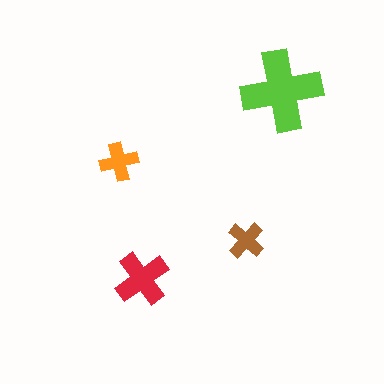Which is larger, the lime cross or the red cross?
The lime one.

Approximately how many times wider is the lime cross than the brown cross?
About 2 times wider.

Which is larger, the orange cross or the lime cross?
The lime one.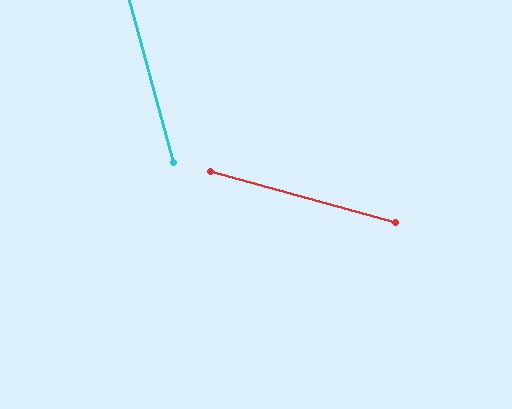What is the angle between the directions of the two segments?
Approximately 59 degrees.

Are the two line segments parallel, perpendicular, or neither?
Neither parallel nor perpendicular — they differ by about 59°.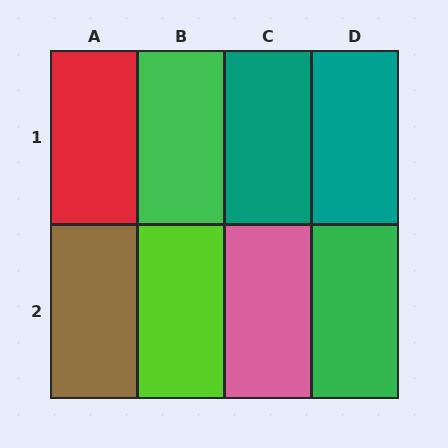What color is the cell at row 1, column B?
Green.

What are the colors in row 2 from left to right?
Brown, lime, pink, green.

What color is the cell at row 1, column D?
Teal.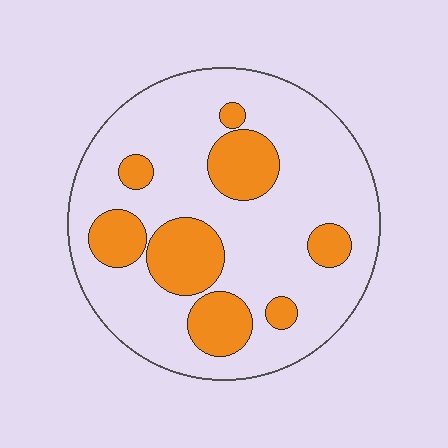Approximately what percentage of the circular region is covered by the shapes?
Approximately 25%.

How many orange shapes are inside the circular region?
8.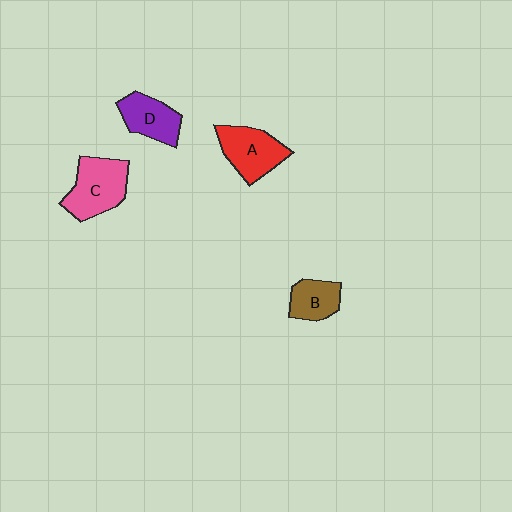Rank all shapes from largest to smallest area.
From largest to smallest: C (pink), A (red), D (purple), B (brown).